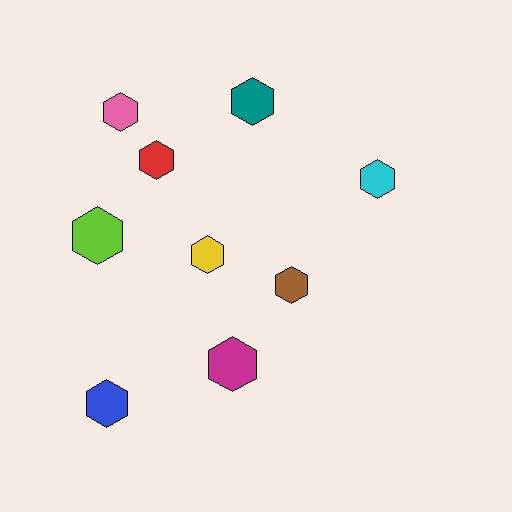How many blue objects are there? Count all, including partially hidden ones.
There is 1 blue object.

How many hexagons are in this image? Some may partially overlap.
There are 9 hexagons.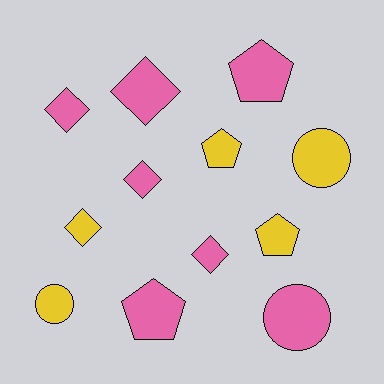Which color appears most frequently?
Pink, with 7 objects.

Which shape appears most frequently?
Diamond, with 5 objects.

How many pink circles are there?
There is 1 pink circle.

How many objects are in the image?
There are 12 objects.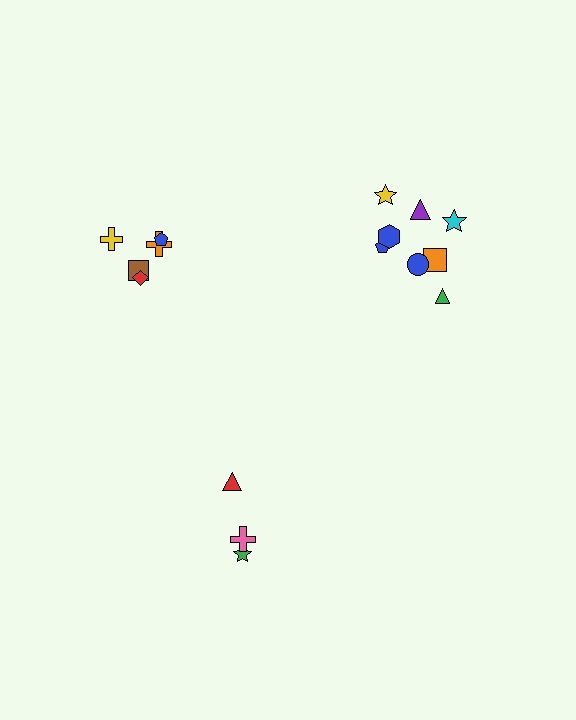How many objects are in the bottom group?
There are 3 objects.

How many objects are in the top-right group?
There are 8 objects.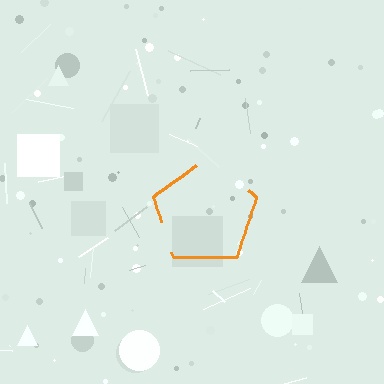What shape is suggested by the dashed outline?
The dashed outline suggests a pentagon.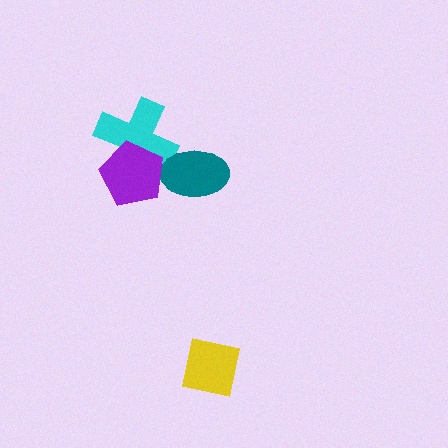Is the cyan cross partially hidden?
Yes, it is partially covered by another shape.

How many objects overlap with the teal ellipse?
2 objects overlap with the teal ellipse.